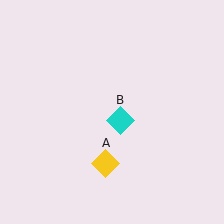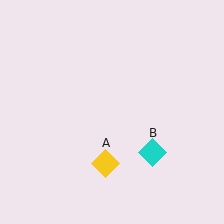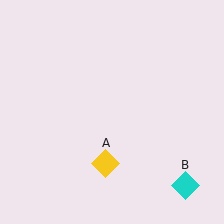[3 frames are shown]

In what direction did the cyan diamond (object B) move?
The cyan diamond (object B) moved down and to the right.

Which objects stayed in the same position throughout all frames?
Yellow diamond (object A) remained stationary.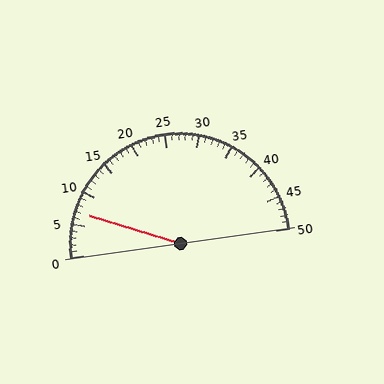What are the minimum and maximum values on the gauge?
The gauge ranges from 0 to 50.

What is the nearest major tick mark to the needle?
The nearest major tick mark is 5.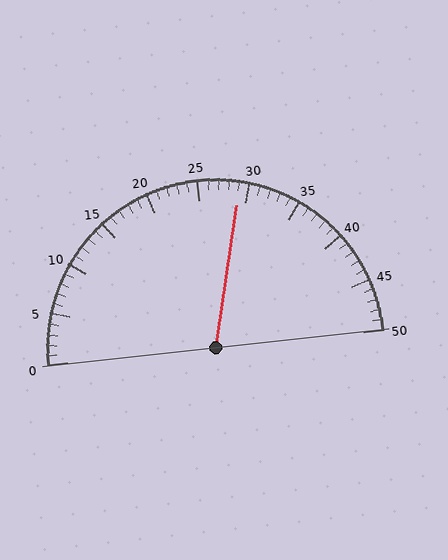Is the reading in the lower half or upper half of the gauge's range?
The reading is in the upper half of the range (0 to 50).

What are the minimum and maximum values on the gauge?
The gauge ranges from 0 to 50.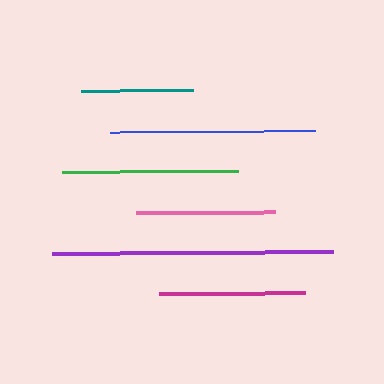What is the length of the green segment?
The green segment is approximately 176 pixels long.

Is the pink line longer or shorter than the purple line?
The purple line is longer than the pink line.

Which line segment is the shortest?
The teal line is the shortest at approximately 113 pixels.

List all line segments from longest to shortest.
From longest to shortest: purple, blue, green, magenta, pink, teal.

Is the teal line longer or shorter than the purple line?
The purple line is longer than the teal line.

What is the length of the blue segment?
The blue segment is approximately 205 pixels long.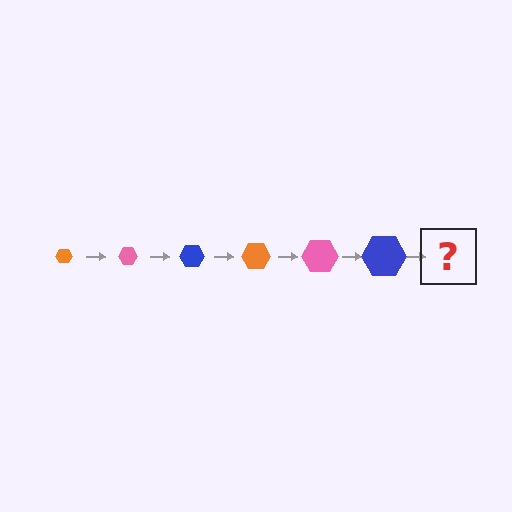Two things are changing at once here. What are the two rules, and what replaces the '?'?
The two rules are that the hexagon grows larger each step and the color cycles through orange, pink, and blue. The '?' should be an orange hexagon, larger than the previous one.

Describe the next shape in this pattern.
It should be an orange hexagon, larger than the previous one.